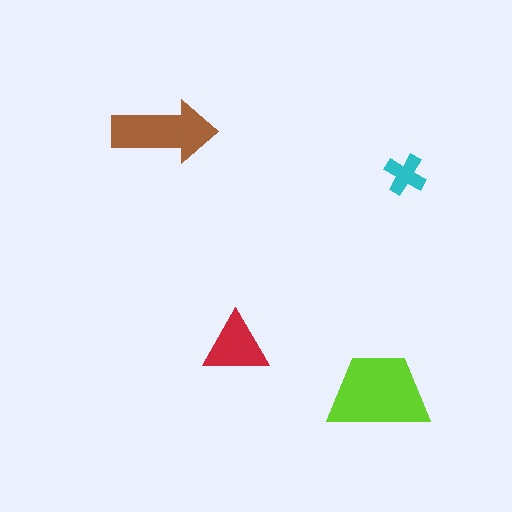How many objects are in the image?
There are 4 objects in the image.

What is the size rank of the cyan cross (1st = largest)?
4th.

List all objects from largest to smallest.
The lime trapezoid, the brown arrow, the red triangle, the cyan cross.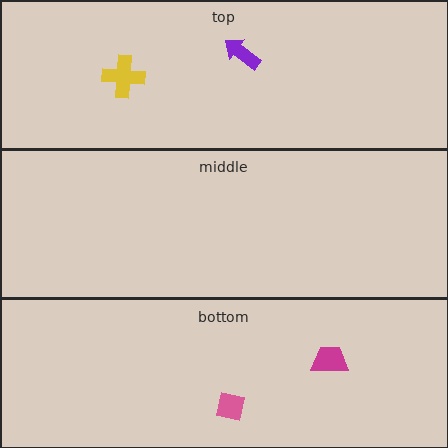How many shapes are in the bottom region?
2.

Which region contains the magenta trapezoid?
The bottom region.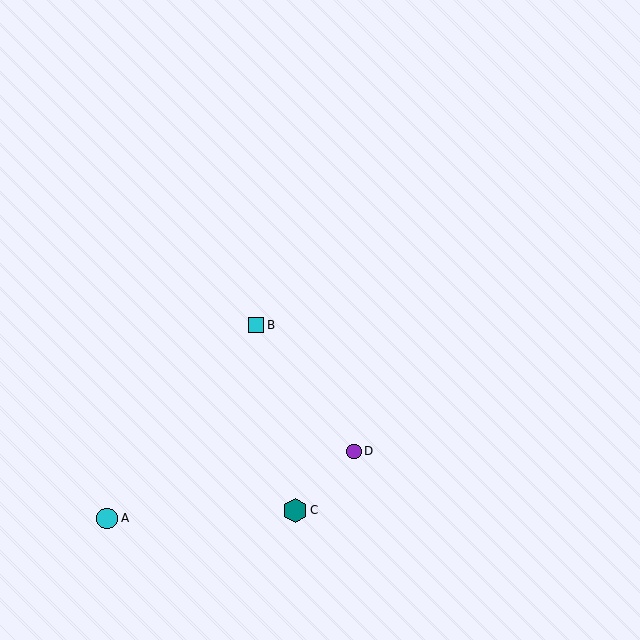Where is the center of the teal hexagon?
The center of the teal hexagon is at (295, 511).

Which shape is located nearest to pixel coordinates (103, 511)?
The cyan circle (labeled A) at (107, 518) is nearest to that location.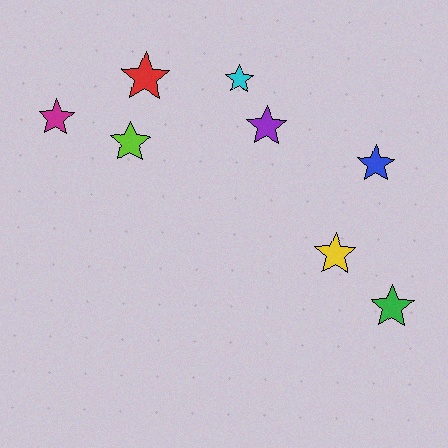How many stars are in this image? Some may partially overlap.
There are 8 stars.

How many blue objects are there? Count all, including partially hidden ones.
There is 1 blue object.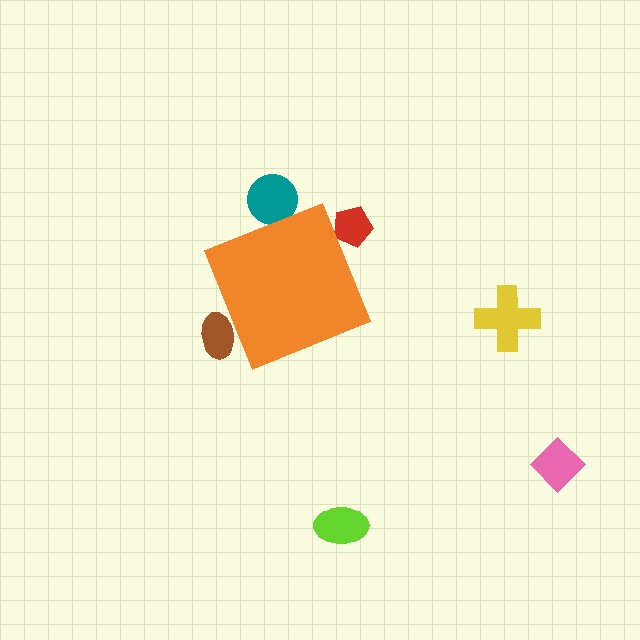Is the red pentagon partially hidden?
Yes, the red pentagon is partially hidden behind the orange diamond.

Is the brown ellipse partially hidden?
Yes, the brown ellipse is partially hidden behind the orange diamond.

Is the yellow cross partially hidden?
No, the yellow cross is fully visible.